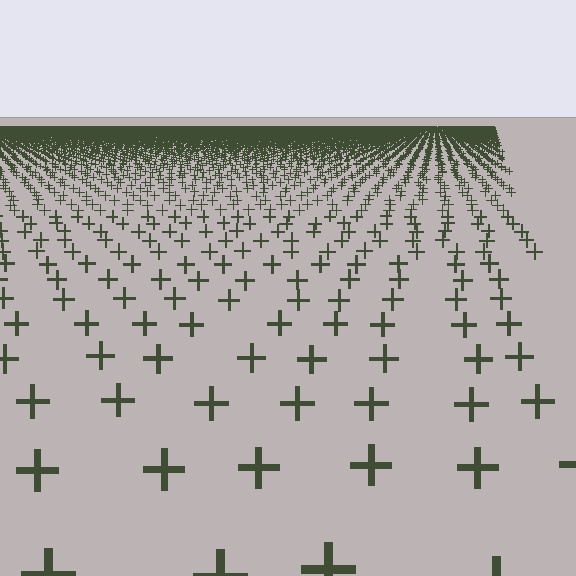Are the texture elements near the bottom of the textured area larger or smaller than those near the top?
Larger. Near the bottom, elements are closer to the viewer and appear at a bigger on-screen size.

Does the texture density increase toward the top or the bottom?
Density increases toward the top.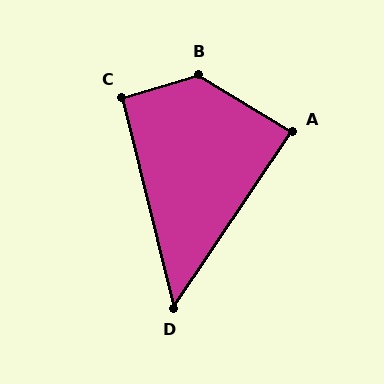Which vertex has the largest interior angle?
B, at approximately 132 degrees.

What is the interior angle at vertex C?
Approximately 93 degrees (approximately right).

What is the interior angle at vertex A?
Approximately 87 degrees (approximately right).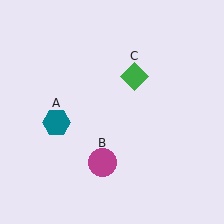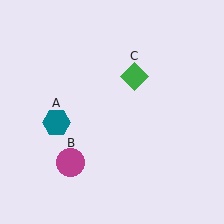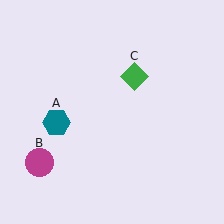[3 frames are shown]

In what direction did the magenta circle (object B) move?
The magenta circle (object B) moved left.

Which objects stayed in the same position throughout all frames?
Teal hexagon (object A) and green diamond (object C) remained stationary.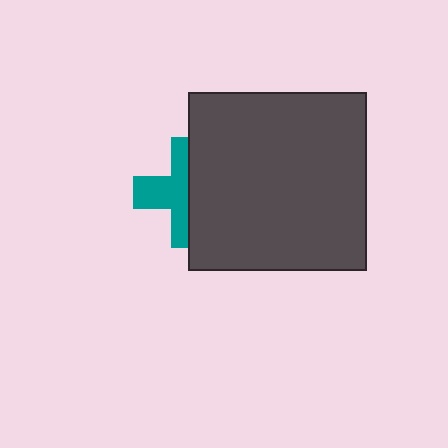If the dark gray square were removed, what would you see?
You would see the complete teal cross.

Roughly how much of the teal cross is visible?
About half of it is visible (roughly 48%).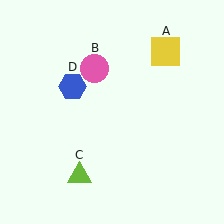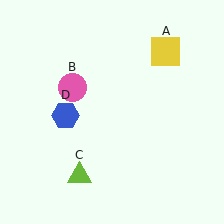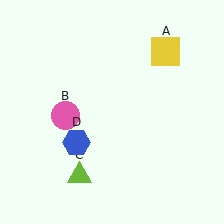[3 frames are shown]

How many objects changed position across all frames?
2 objects changed position: pink circle (object B), blue hexagon (object D).